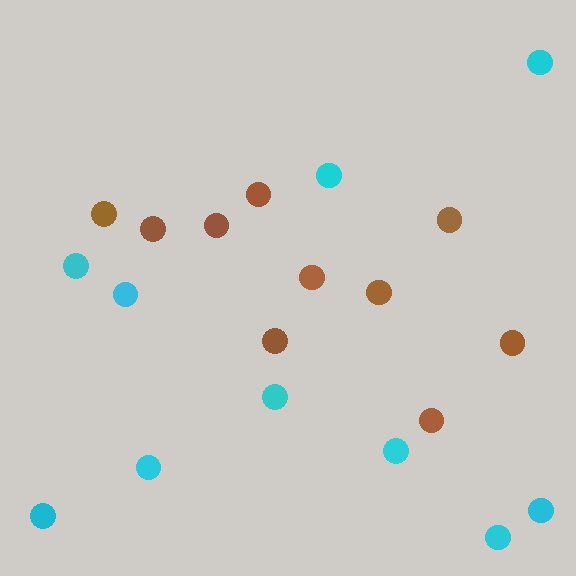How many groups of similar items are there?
There are 2 groups: one group of brown circles (10) and one group of cyan circles (10).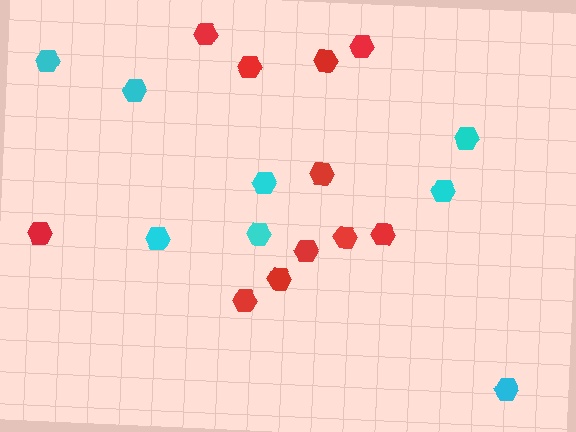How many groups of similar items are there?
There are 2 groups: one group of cyan hexagons (8) and one group of red hexagons (11).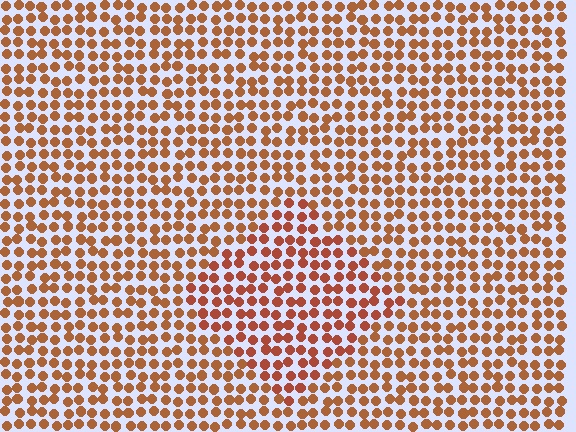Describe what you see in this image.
The image is filled with small brown elements in a uniform arrangement. A diamond-shaped region is visible where the elements are tinted to a slightly different hue, forming a subtle color boundary.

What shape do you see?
I see a diamond.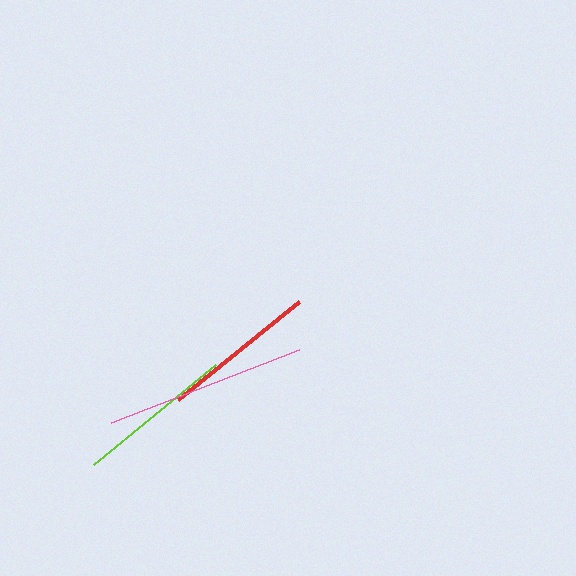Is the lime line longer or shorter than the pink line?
The pink line is longer than the lime line.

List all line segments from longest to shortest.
From longest to shortest: pink, lime, red.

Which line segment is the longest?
The pink line is the longest at approximately 202 pixels.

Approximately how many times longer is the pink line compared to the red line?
The pink line is approximately 1.3 times the length of the red line.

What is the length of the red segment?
The red segment is approximately 156 pixels long.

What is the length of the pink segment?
The pink segment is approximately 202 pixels long.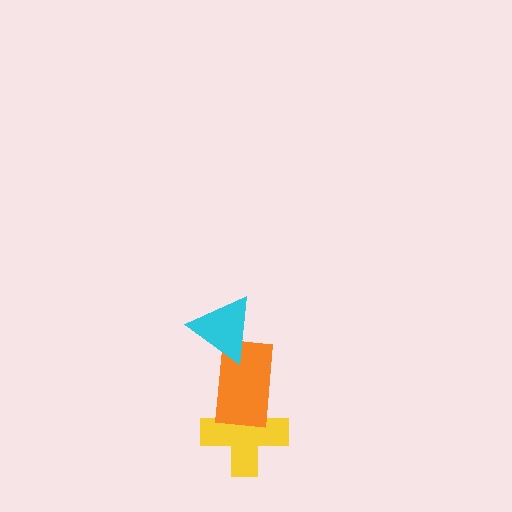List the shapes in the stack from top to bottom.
From top to bottom: the cyan triangle, the orange rectangle, the yellow cross.